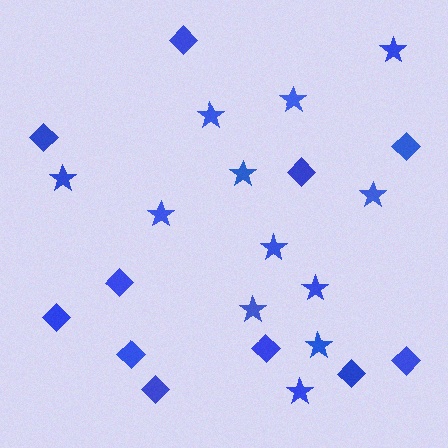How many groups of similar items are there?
There are 2 groups: one group of stars (12) and one group of diamonds (11).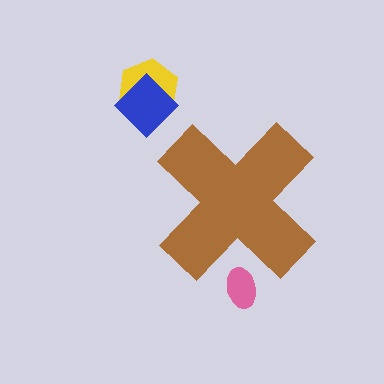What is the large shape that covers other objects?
A brown cross.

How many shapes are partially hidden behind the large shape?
1 shape is partially hidden.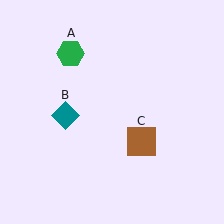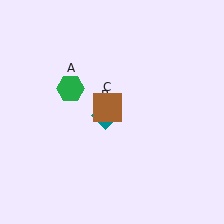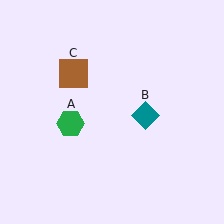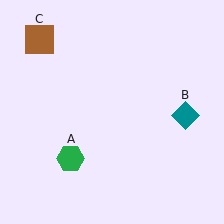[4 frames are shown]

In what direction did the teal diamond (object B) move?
The teal diamond (object B) moved right.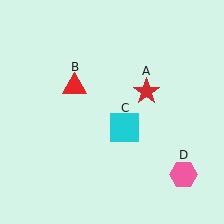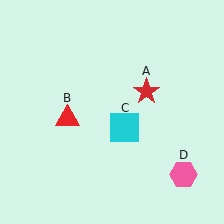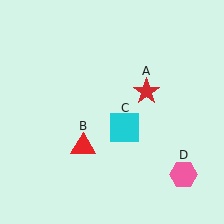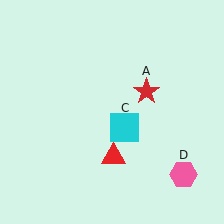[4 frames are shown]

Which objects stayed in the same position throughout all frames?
Red star (object A) and cyan square (object C) and pink hexagon (object D) remained stationary.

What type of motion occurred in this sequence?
The red triangle (object B) rotated counterclockwise around the center of the scene.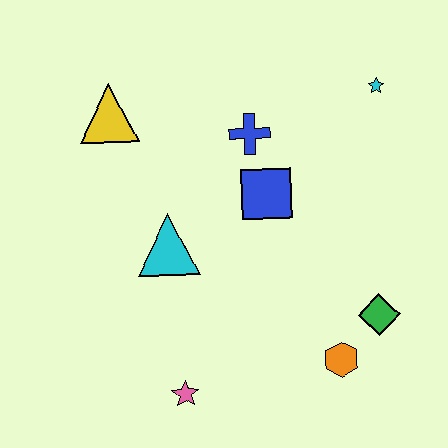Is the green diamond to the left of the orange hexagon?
No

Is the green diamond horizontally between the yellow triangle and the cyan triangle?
No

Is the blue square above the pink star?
Yes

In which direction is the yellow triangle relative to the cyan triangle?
The yellow triangle is above the cyan triangle.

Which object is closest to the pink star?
The cyan triangle is closest to the pink star.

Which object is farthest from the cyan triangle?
The cyan star is farthest from the cyan triangle.